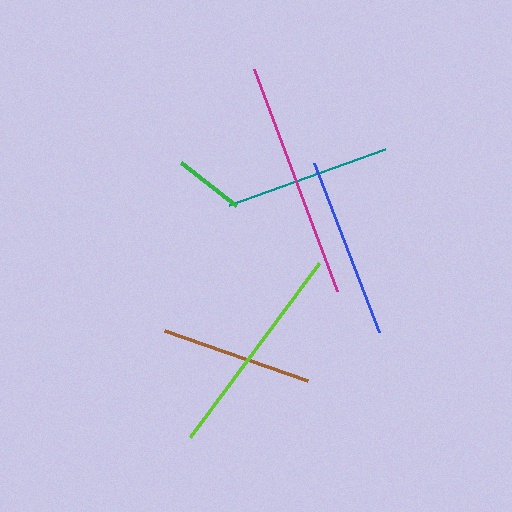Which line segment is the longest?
The magenta line is the longest at approximately 237 pixels.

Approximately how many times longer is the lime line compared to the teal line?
The lime line is approximately 1.3 times the length of the teal line.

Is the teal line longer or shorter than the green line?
The teal line is longer than the green line.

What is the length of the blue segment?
The blue segment is approximately 181 pixels long.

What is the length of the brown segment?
The brown segment is approximately 152 pixels long.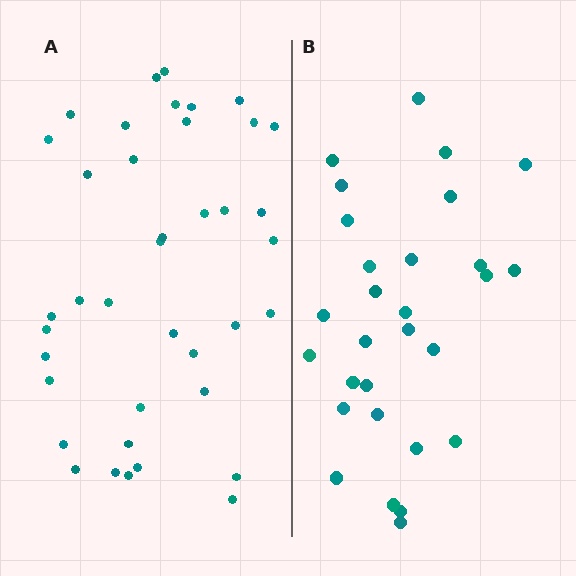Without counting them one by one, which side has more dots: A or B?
Region A (the left region) has more dots.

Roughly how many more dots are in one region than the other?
Region A has roughly 10 or so more dots than region B.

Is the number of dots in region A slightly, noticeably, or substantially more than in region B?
Region A has noticeably more, but not dramatically so. The ratio is roughly 1.3 to 1.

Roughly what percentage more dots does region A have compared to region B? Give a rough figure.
About 35% more.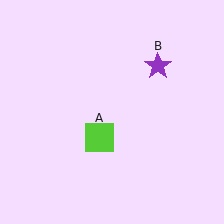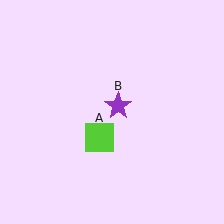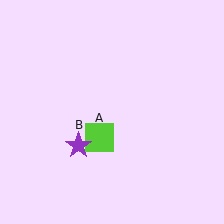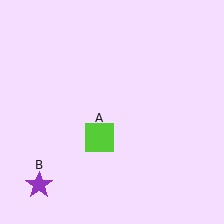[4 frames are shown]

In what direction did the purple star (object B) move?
The purple star (object B) moved down and to the left.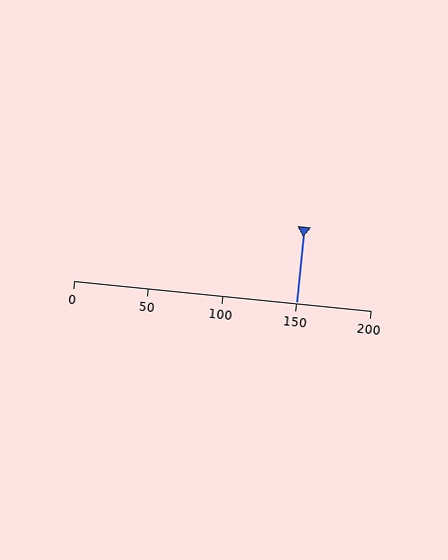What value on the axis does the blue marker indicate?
The marker indicates approximately 150.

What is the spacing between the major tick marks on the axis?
The major ticks are spaced 50 apart.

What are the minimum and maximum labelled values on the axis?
The axis runs from 0 to 200.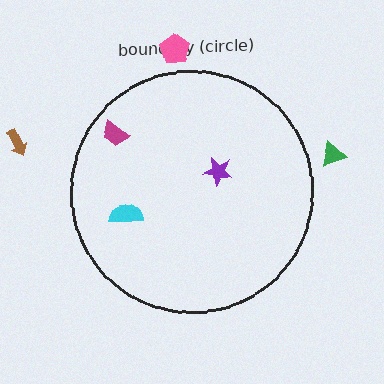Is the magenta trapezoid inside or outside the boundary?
Inside.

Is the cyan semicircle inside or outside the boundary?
Inside.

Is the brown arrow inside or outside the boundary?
Outside.